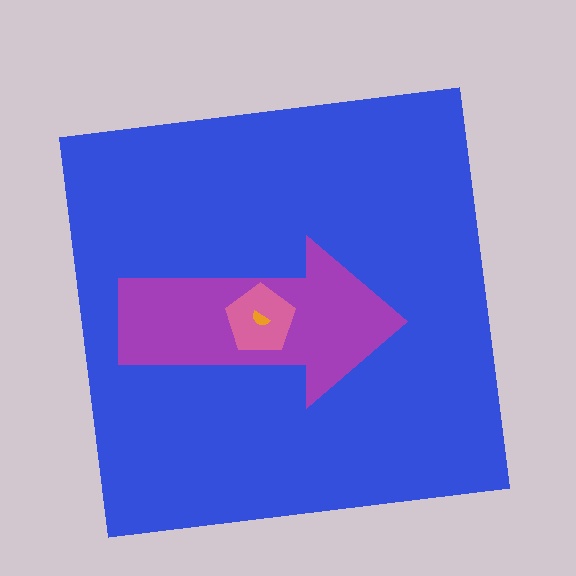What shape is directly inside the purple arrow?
The pink pentagon.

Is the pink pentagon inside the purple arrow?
Yes.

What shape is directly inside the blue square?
The purple arrow.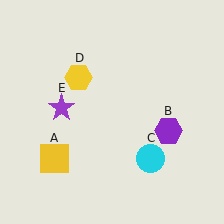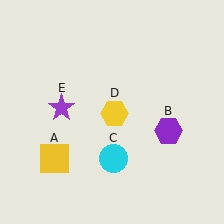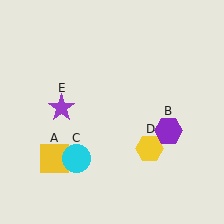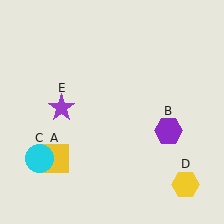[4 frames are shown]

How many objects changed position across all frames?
2 objects changed position: cyan circle (object C), yellow hexagon (object D).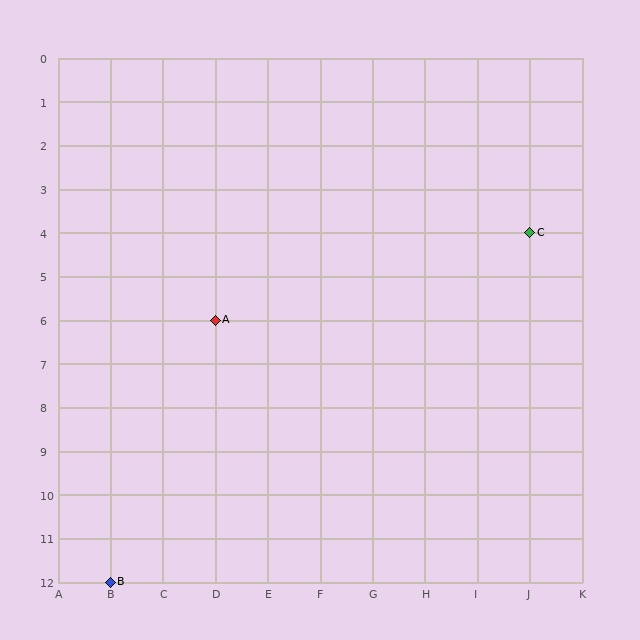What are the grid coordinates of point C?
Point C is at grid coordinates (J, 4).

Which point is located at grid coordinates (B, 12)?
Point B is at (B, 12).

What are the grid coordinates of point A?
Point A is at grid coordinates (D, 6).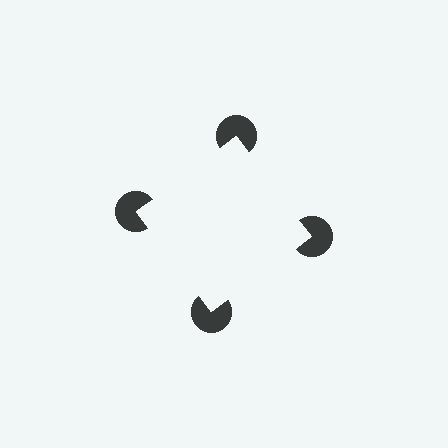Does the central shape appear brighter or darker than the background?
It typically appears slightly brighter than the background, even though no actual brightness change is drawn.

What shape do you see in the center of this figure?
An illusory square — its edges are inferred from the aligned wedge cuts in the pac-man discs, not physically drawn.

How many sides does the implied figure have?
4 sides.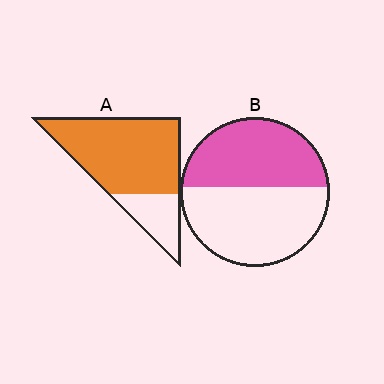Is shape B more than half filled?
No.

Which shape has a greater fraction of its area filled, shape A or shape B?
Shape A.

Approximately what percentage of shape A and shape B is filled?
A is approximately 75% and B is approximately 45%.